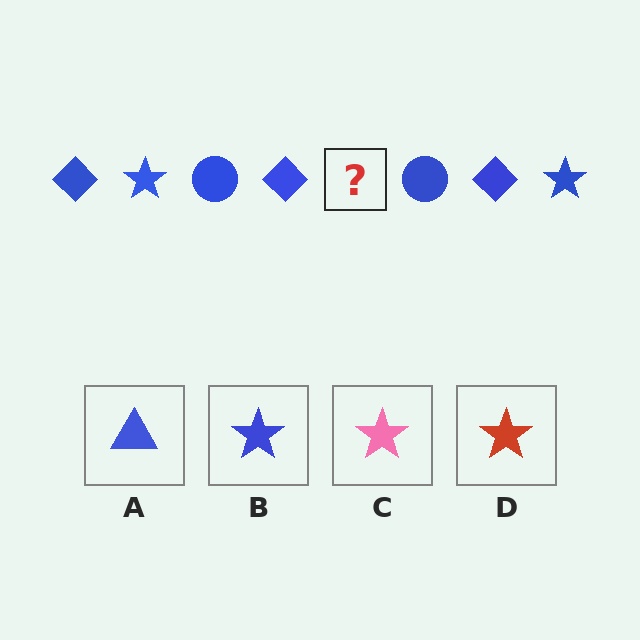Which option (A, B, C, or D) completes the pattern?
B.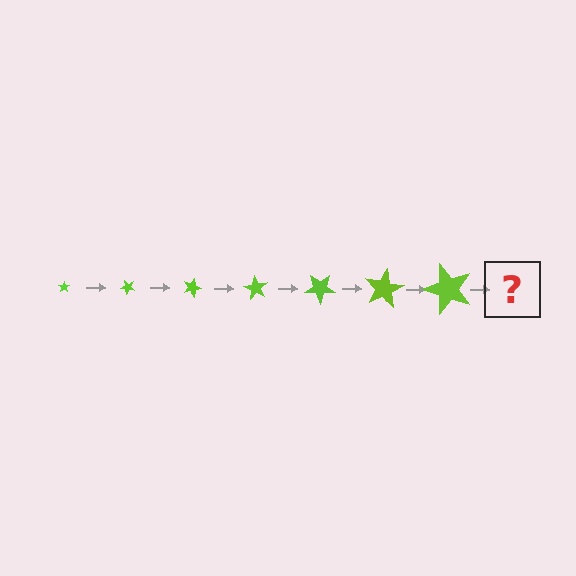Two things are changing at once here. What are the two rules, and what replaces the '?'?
The two rules are that the star grows larger each step and it rotates 45 degrees each step. The '?' should be a star, larger than the previous one and rotated 315 degrees from the start.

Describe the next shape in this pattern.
It should be a star, larger than the previous one and rotated 315 degrees from the start.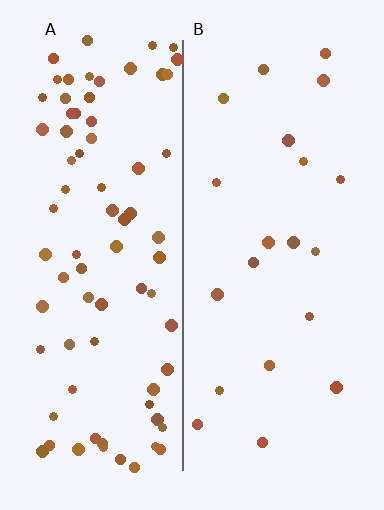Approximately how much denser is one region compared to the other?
Approximately 3.8× — region A over region B.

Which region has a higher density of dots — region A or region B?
A (the left).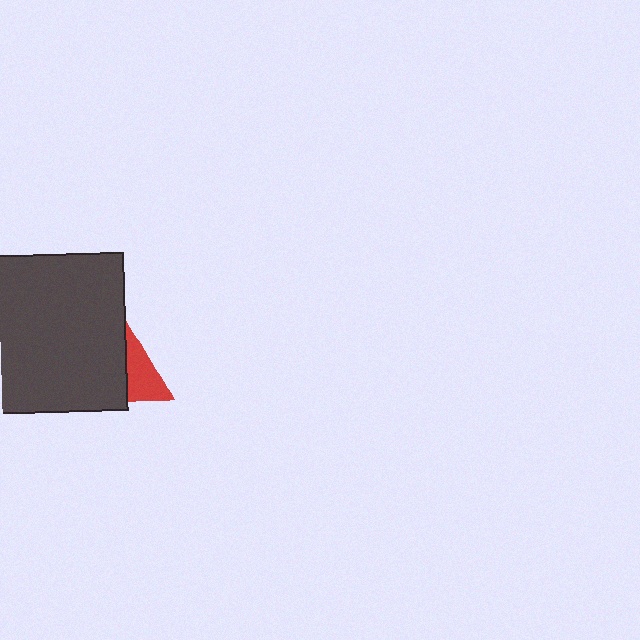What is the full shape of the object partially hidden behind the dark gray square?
The partially hidden object is a red triangle.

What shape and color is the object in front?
The object in front is a dark gray square.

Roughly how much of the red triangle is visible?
About half of it is visible (roughly 50%).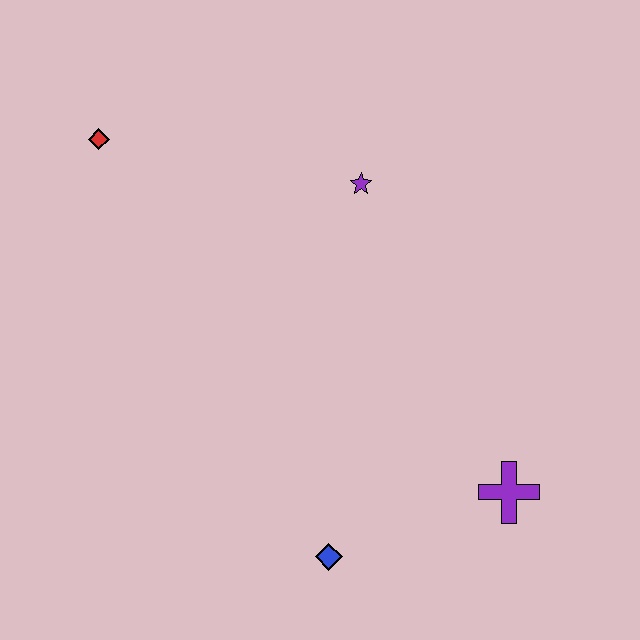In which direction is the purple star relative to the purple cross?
The purple star is above the purple cross.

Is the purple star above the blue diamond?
Yes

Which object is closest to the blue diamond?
The purple cross is closest to the blue diamond.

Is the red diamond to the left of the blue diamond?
Yes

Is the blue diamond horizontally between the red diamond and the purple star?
Yes